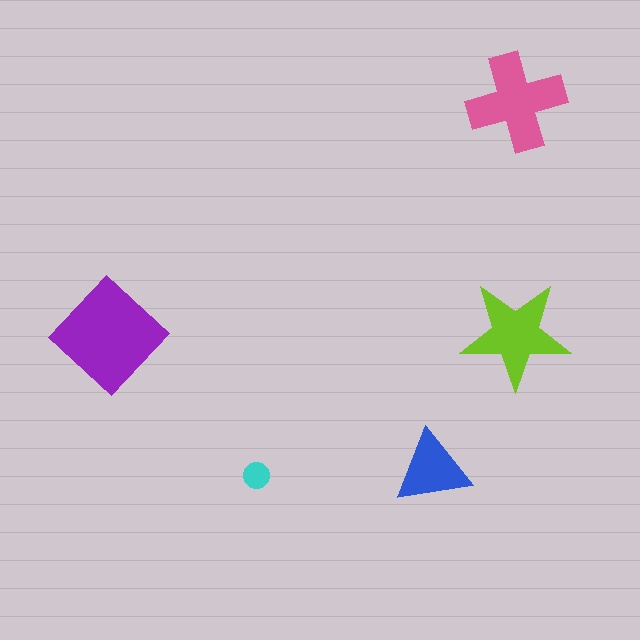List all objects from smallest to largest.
The cyan circle, the blue triangle, the lime star, the pink cross, the purple diamond.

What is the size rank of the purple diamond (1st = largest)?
1st.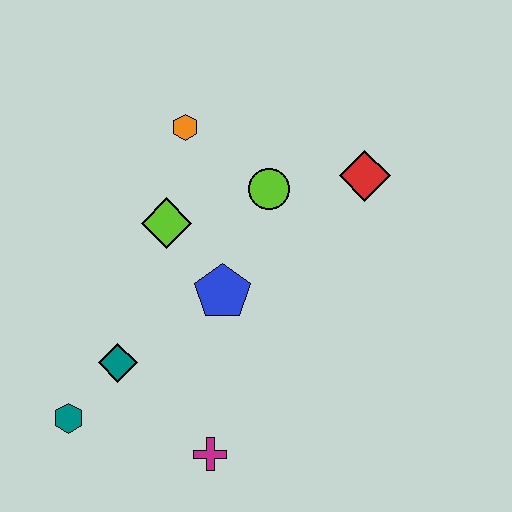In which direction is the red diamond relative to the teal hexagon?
The red diamond is to the right of the teal hexagon.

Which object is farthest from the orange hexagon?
The magenta cross is farthest from the orange hexagon.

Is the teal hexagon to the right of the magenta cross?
No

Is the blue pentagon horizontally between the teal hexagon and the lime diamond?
No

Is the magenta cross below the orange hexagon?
Yes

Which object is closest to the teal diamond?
The teal hexagon is closest to the teal diamond.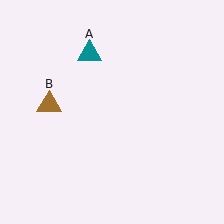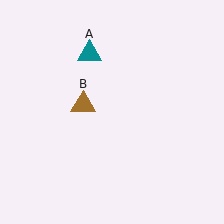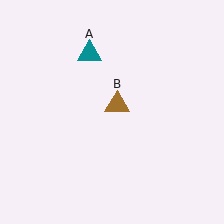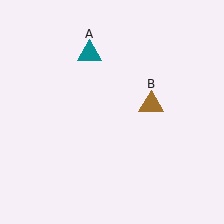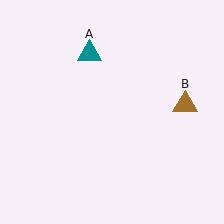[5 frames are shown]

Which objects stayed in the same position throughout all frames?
Teal triangle (object A) remained stationary.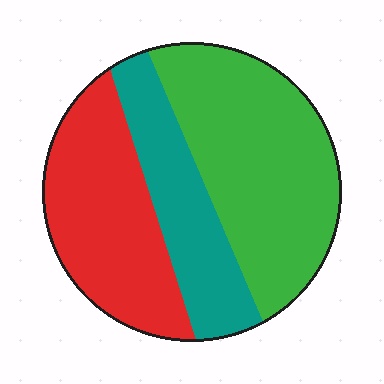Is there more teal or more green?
Green.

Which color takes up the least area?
Teal, at roughly 25%.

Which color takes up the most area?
Green, at roughly 45%.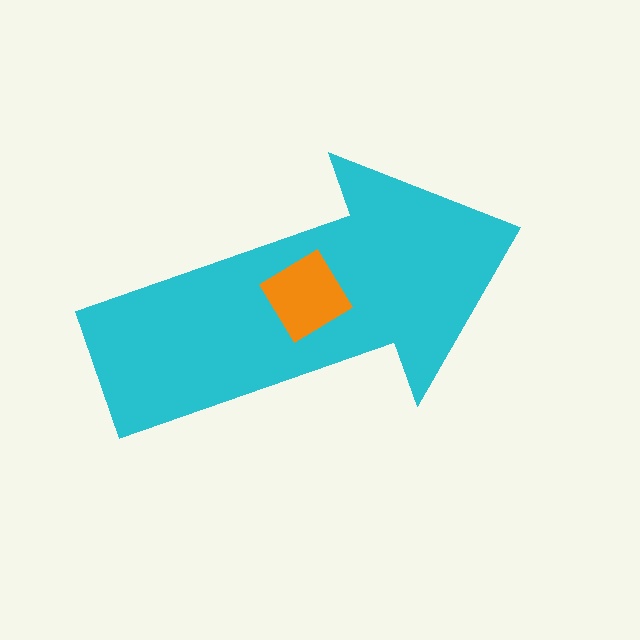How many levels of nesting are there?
2.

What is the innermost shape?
The orange diamond.